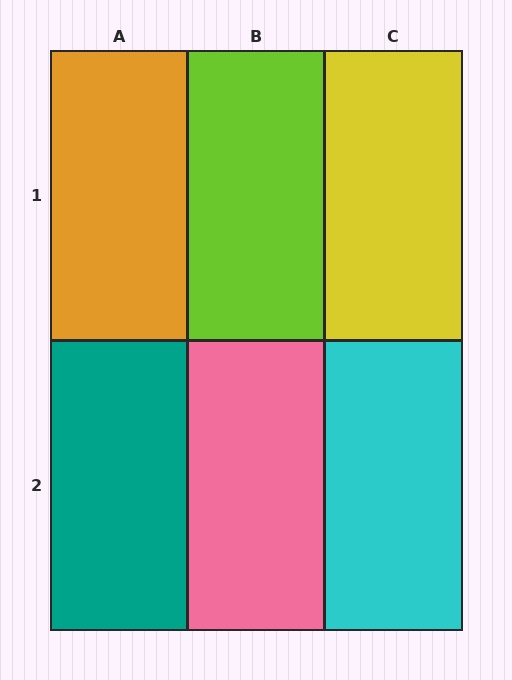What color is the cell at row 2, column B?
Pink.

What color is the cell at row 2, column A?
Teal.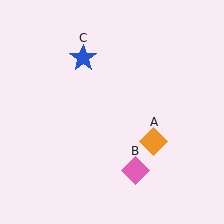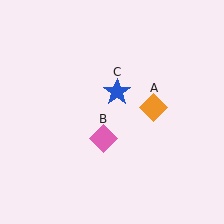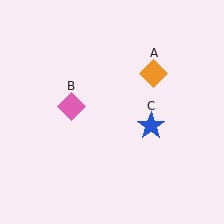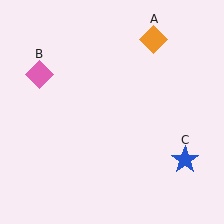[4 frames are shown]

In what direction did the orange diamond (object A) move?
The orange diamond (object A) moved up.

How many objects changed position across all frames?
3 objects changed position: orange diamond (object A), pink diamond (object B), blue star (object C).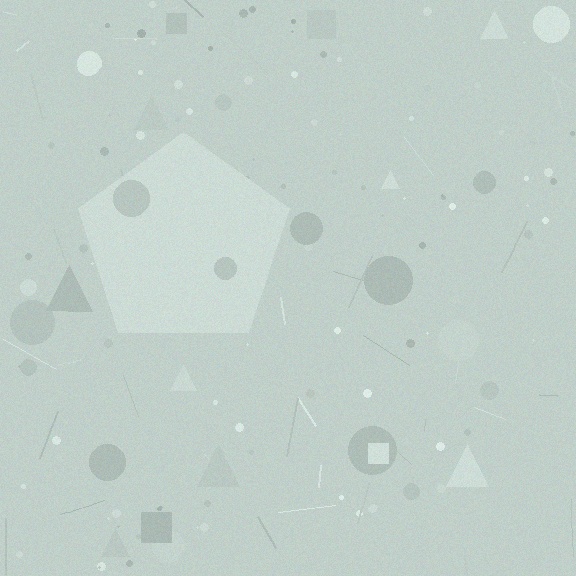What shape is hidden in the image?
A pentagon is hidden in the image.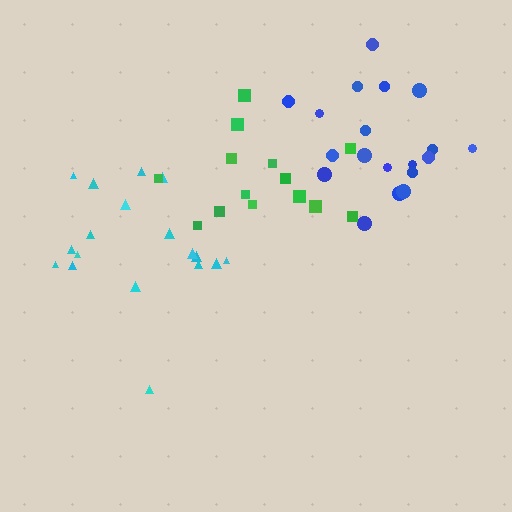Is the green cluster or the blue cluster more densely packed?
Blue.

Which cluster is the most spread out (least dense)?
Green.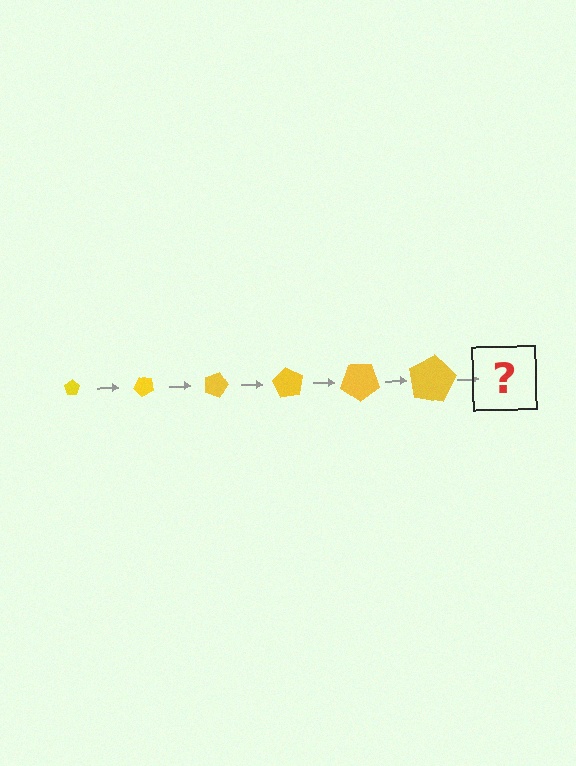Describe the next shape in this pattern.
It should be a pentagon, larger than the previous one and rotated 270 degrees from the start.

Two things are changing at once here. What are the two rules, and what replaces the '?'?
The two rules are that the pentagon grows larger each step and it rotates 45 degrees each step. The '?' should be a pentagon, larger than the previous one and rotated 270 degrees from the start.